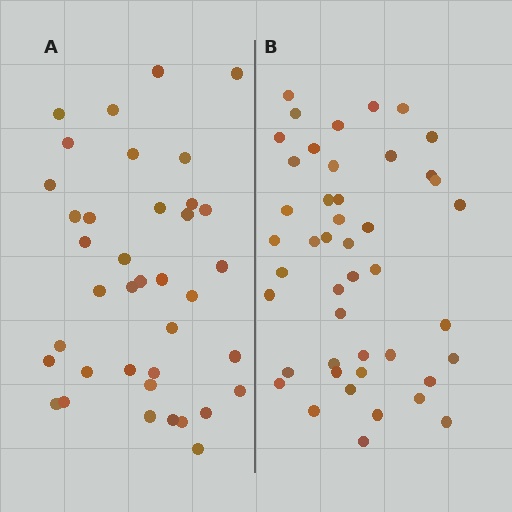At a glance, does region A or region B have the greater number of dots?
Region B (the right region) has more dots.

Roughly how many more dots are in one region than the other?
Region B has roughly 8 or so more dots than region A.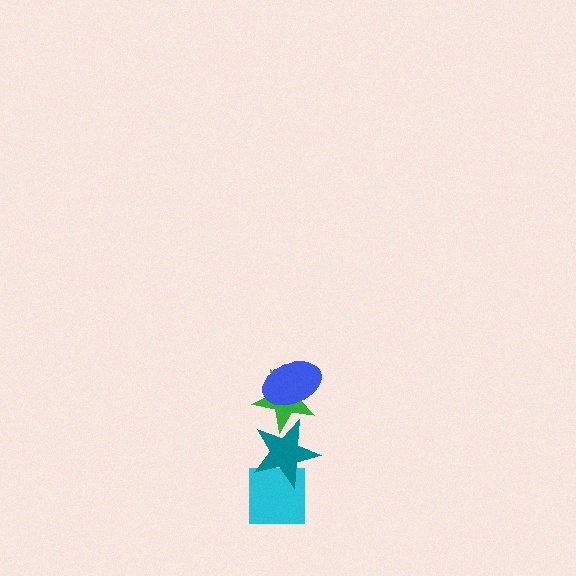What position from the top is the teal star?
The teal star is 3rd from the top.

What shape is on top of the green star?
The blue ellipse is on top of the green star.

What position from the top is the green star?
The green star is 2nd from the top.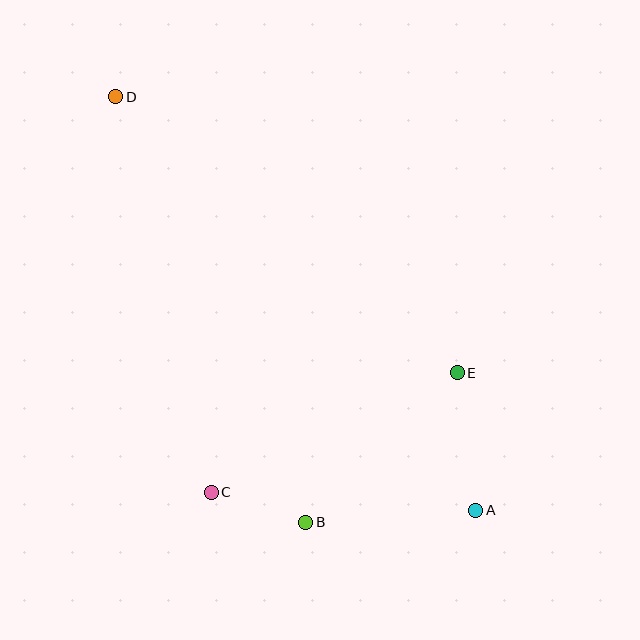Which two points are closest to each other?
Points B and C are closest to each other.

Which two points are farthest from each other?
Points A and D are farthest from each other.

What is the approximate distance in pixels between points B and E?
The distance between B and E is approximately 213 pixels.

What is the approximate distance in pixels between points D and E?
The distance between D and E is approximately 439 pixels.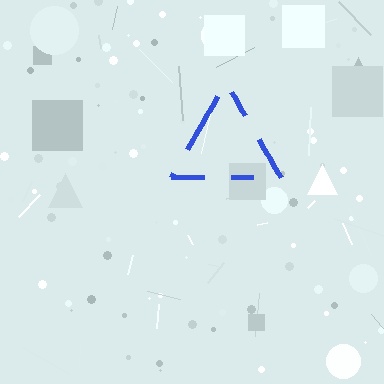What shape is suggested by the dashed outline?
The dashed outline suggests a triangle.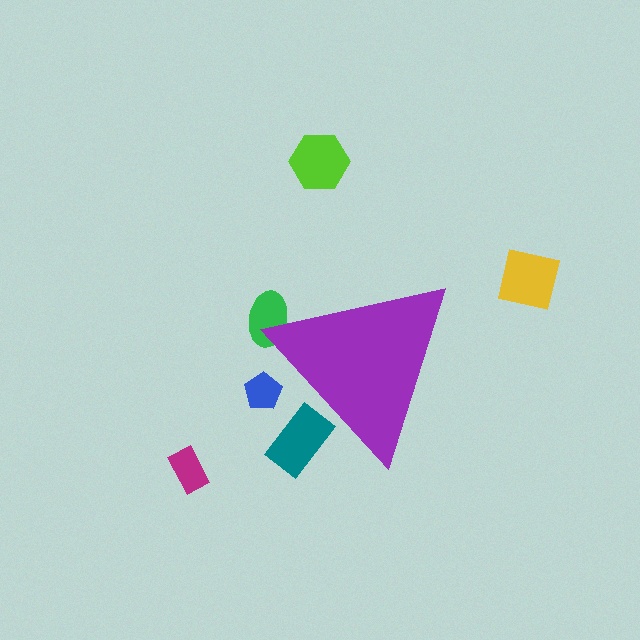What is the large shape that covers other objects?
A purple triangle.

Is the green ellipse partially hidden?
Yes, the green ellipse is partially hidden behind the purple triangle.